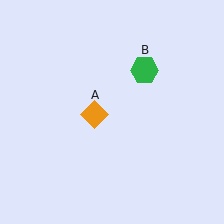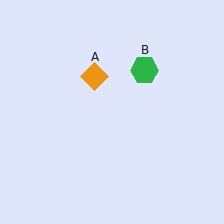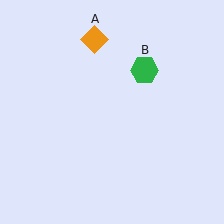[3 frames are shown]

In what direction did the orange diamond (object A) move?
The orange diamond (object A) moved up.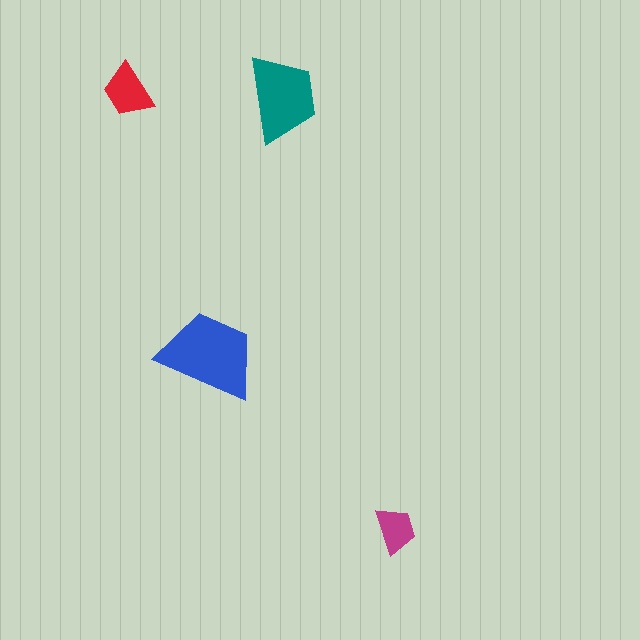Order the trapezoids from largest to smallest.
the blue one, the teal one, the red one, the magenta one.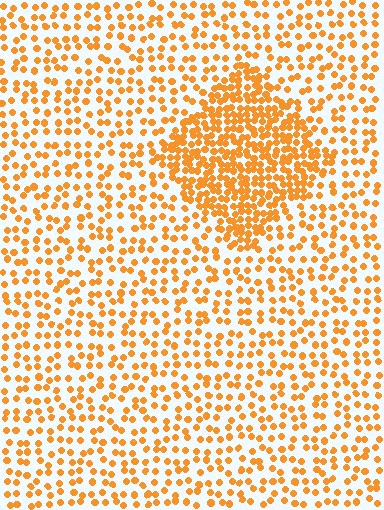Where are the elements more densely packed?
The elements are more densely packed inside the diamond boundary.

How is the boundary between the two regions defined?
The boundary is defined by a change in element density (approximately 2.3x ratio). All elements are the same color, size, and shape.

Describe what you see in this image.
The image contains small orange elements arranged at two different densities. A diamond-shaped region is visible where the elements are more densely packed than the surrounding area.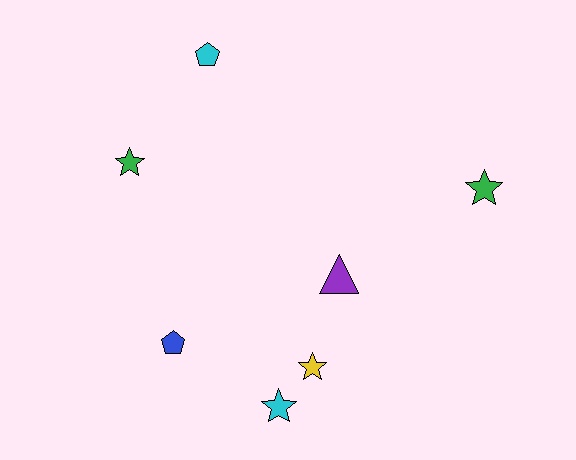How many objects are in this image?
There are 7 objects.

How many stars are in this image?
There are 4 stars.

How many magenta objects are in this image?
There are no magenta objects.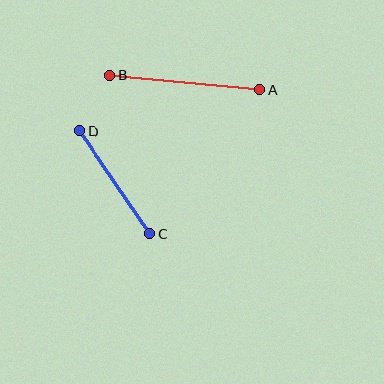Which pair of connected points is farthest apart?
Points A and B are farthest apart.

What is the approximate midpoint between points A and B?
The midpoint is at approximately (184, 82) pixels.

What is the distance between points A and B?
The distance is approximately 151 pixels.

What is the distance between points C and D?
The distance is approximately 124 pixels.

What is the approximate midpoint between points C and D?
The midpoint is at approximately (115, 182) pixels.